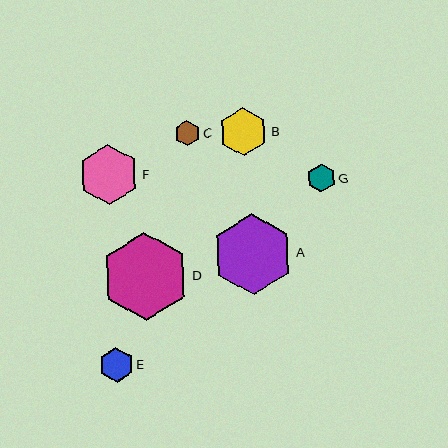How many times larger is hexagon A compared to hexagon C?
Hexagon A is approximately 3.2 times the size of hexagon C.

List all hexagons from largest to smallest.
From largest to smallest: D, A, F, B, E, G, C.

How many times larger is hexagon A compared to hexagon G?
Hexagon A is approximately 2.9 times the size of hexagon G.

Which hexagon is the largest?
Hexagon D is the largest with a size of approximately 88 pixels.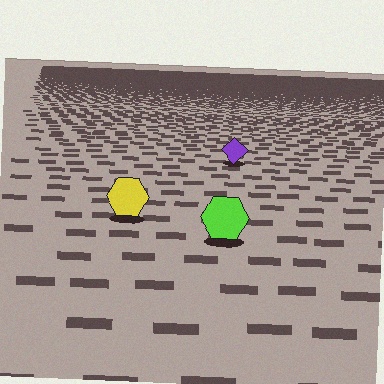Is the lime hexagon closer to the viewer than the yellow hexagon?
Yes. The lime hexagon is closer — you can tell from the texture gradient: the ground texture is coarser near it.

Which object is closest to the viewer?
The lime hexagon is closest. The texture marks near it are larger and more spread out.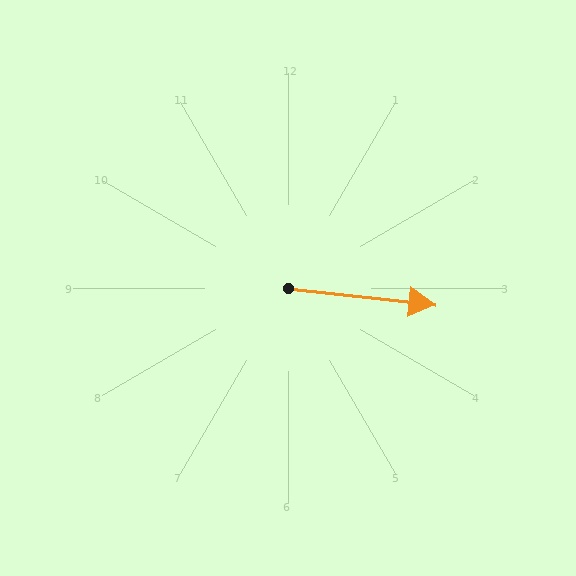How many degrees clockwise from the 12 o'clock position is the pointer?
Approximately 96 degrees.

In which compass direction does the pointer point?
East.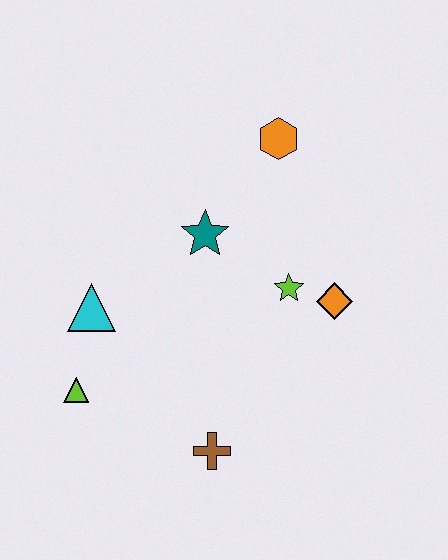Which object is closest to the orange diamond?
The lime star is closest to the orange diamond.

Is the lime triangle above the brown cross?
Yes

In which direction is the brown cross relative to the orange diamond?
The brown cross is below the orange diamond.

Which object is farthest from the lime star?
The lime triangle is farthest from the lime star.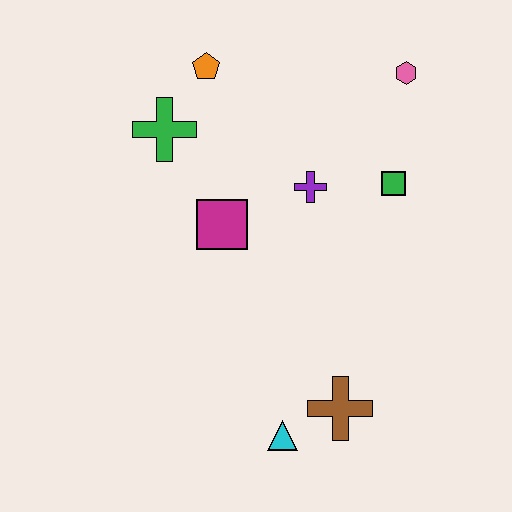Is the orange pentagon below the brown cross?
No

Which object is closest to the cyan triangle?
The brown cross is closest to the cyan triangle.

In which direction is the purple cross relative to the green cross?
The purple cross is to the right of the green cross.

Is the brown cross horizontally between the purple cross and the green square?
Yes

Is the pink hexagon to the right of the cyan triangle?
Yes